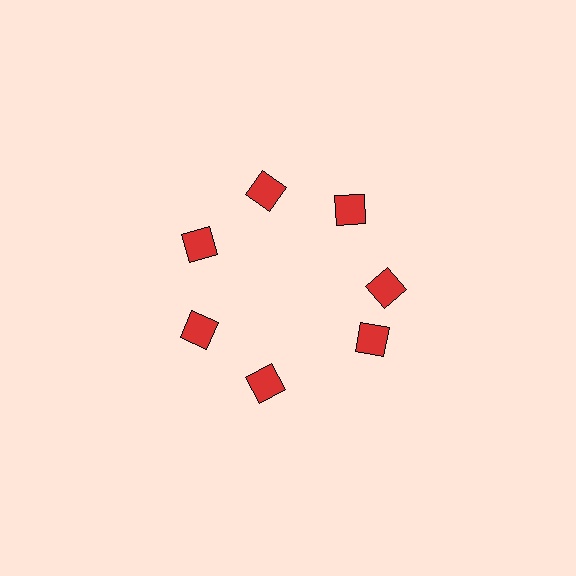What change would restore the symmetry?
The symmetry would be restored by rotating it back into even spacing with its neighbors so that all 7 diamonds sit at equal angles and equal distance from the center.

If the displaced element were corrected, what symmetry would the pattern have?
It would have 7-fold rotational symmetry — the pattern would map onto itself every 51 degrees.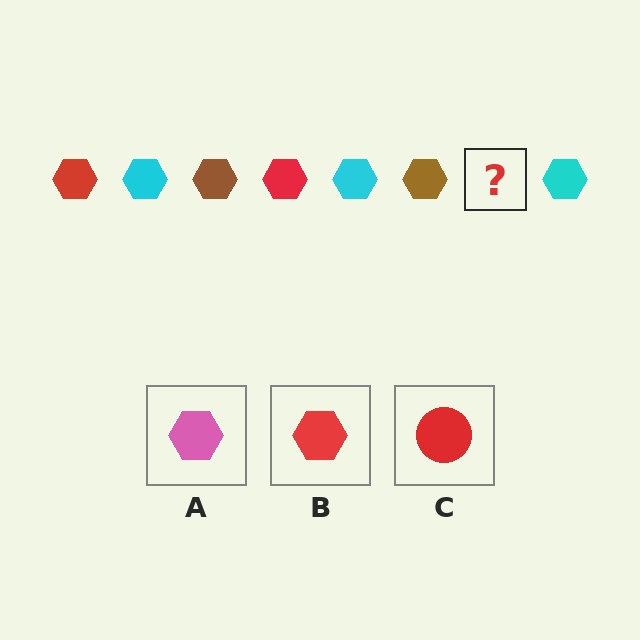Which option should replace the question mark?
Option B.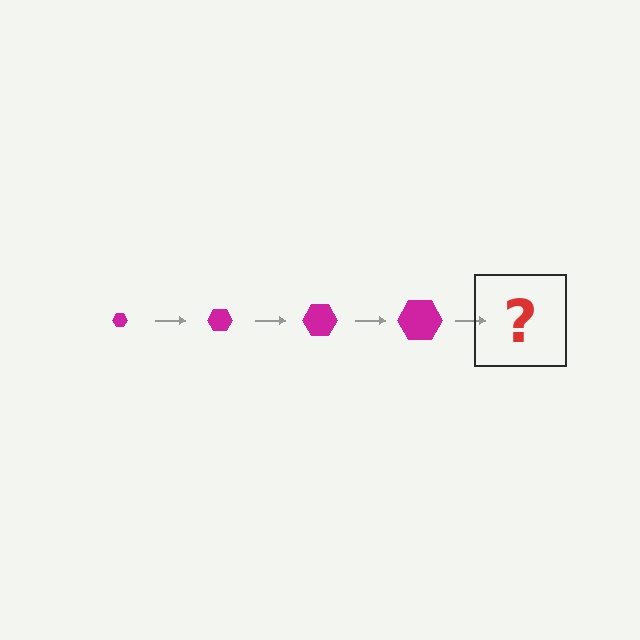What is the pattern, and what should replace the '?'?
The pattern is that the hexagon gets progressively larger each step. The '?' should be a magenta hexagon, larger than the previous one.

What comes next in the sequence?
The next element should be a magenta hexagon, larger than the previous one.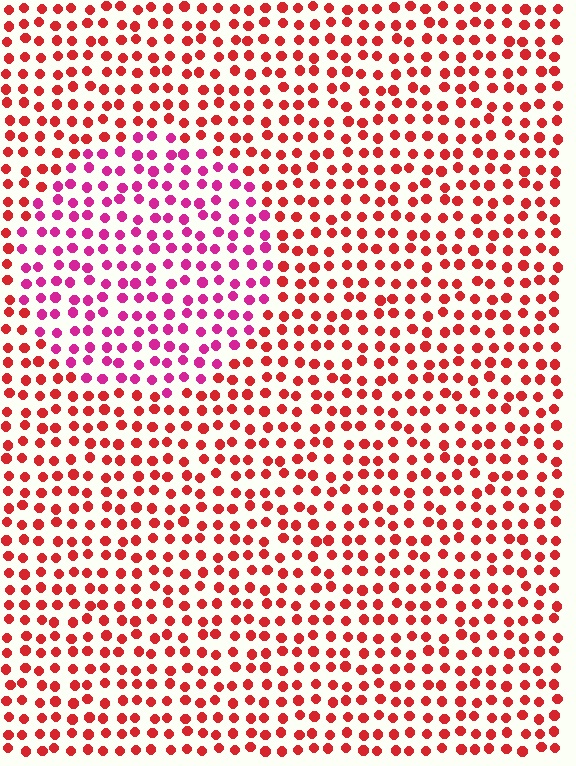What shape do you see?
I see a circle.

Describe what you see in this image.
The image is filled with small red elements in a uniform arrangement. A circle-shaped region is visible where the elements are tinted to a slightly different hue, forming a subtle color boundary.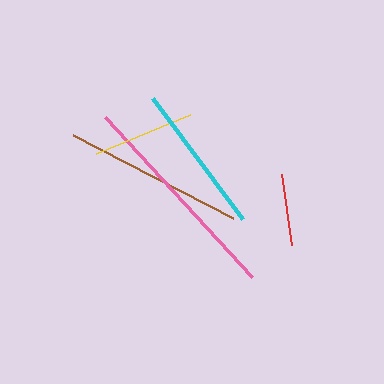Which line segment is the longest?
The pink line is the longest at approximately 218 pixels.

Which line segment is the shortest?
The red line is the shortest at approximately 72 pixels.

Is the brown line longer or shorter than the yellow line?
The brown line is longer than the yellow line.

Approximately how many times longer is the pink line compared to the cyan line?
The pink line is approximately 1.4 times the length of the cyan line.